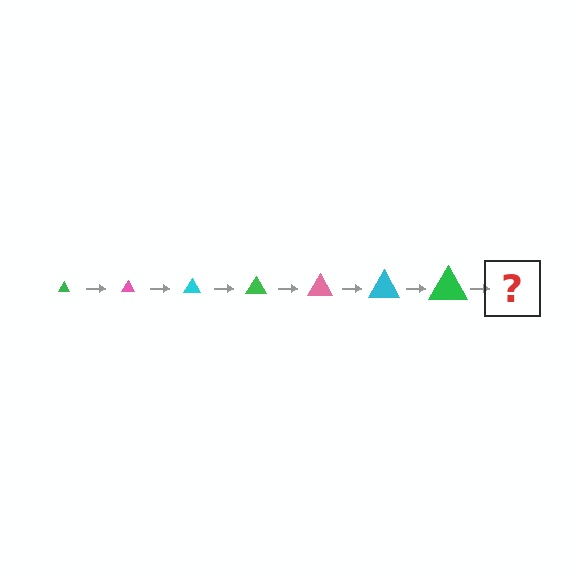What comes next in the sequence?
The next element should be a pink triangle, larger than the previous one.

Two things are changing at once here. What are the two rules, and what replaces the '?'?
The two rules are that the triangle grows larger each step and the color cycles through green, pink, and cyan. The '?' should be a pink triangle, larger than the previous one.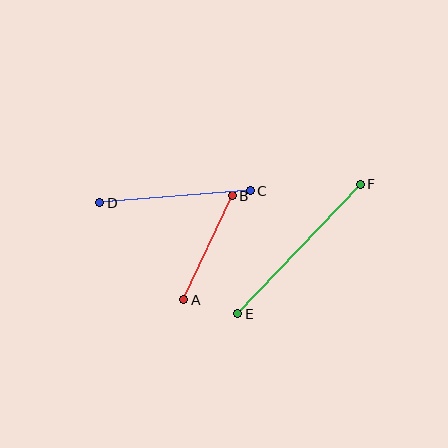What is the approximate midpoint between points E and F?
The midpoint is at approximately (299, 249) pixels.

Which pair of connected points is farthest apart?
Points E and F are farthest apart.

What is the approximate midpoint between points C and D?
The midpoint is at approximately (175, 197) pixels.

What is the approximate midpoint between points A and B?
The midpoint is at approximately (208, 248) pixels.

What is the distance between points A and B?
The distance is approximately 115 pixels.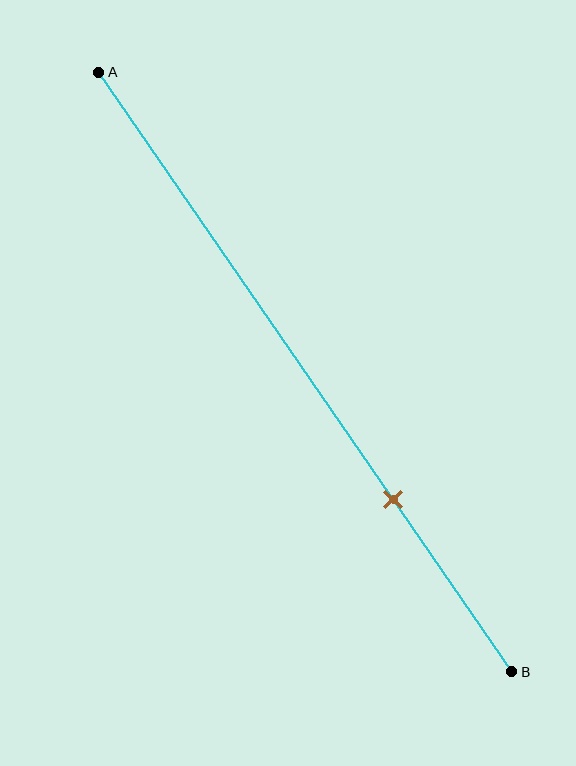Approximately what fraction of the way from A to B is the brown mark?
The brown mark is approximately 70% of the way from A to B.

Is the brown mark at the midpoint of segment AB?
No, the mark is at about 70% from A, not at the 50% midpoint.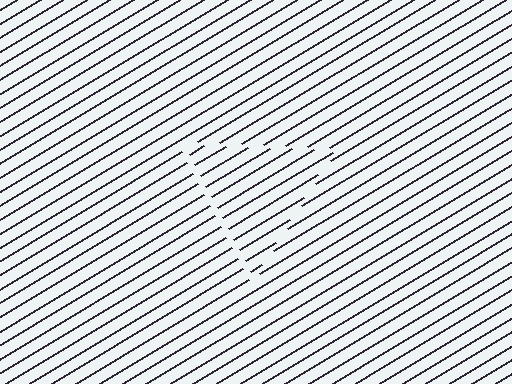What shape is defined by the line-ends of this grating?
An illusory triangle. The interior of the shape contains the same grating, shifted by half a period — the contour is defined by the phase discontinuity where line-ends from the inner and outer gratings abut.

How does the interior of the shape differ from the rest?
The interior of the shape contains the same grating, shifted by half a period — the contour is defined by the phase discontinuity where line-ends from the inner and outer gratings abut.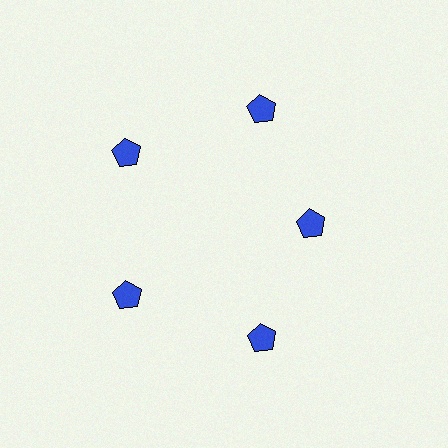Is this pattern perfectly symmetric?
No. The 5 blue pentagons are arranged in a ring, but one element near the 3 o'clock position is pulled inward toward the center, breaking the 5-fold rotational symmetry.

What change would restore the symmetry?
The symmetry would be restored by moving it outward, back onto the ring so that all 5 pentagons sit at equal angles and equal distance from the center.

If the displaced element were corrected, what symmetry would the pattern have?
It would have 5-fold rotational symmetry — the pattern would map onto itself every 72 degrees.